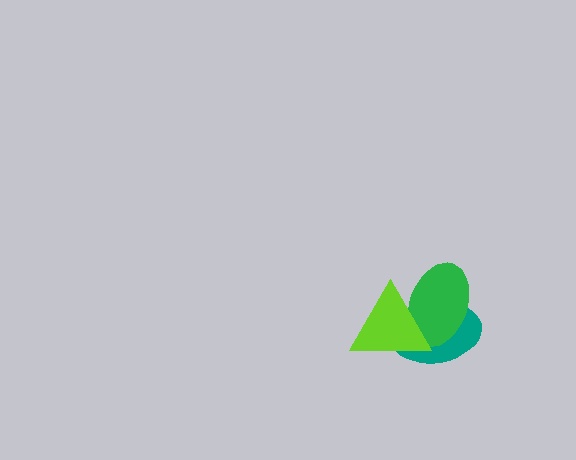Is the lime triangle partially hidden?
No, no other shape covers it.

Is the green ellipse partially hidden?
Yes, it is partially covered by another shape.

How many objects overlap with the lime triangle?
2 objects overlap with the lime triangle.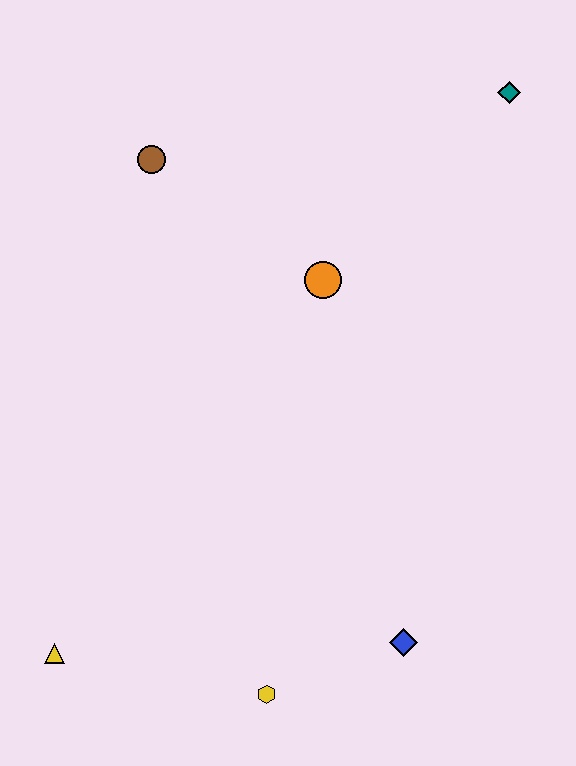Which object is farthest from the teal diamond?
The yellow triangle is farthest from the teal diamond.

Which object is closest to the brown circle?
The orange circle is closest to the brown circle.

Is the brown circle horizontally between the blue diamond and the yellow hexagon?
No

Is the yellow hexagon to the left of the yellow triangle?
No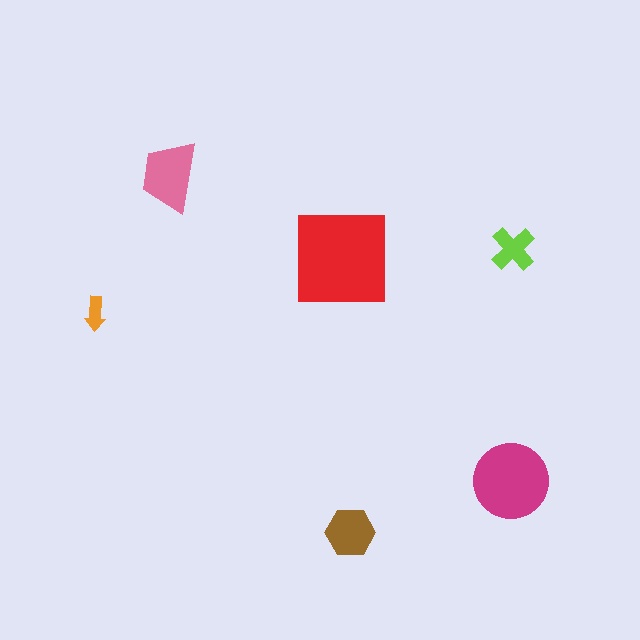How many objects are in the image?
There are 6 objects in the image.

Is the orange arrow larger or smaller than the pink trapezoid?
Smaller.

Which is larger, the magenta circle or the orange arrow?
The magenta circle.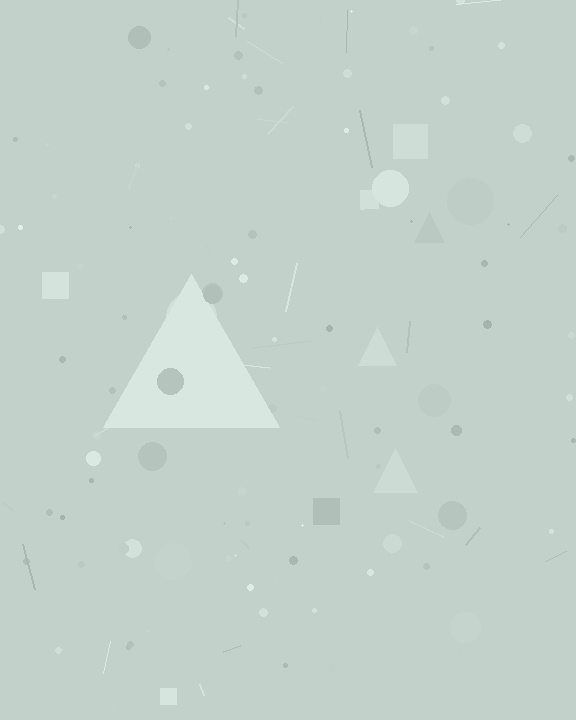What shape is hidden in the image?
A triangle is hidden in the image.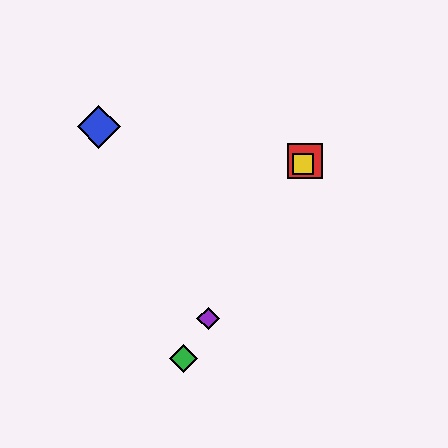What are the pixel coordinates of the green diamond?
The green diamond is at (184, 359).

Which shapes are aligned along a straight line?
The red square, the green diamond, the yellow square, the purple diamond are aligned along a straight line.